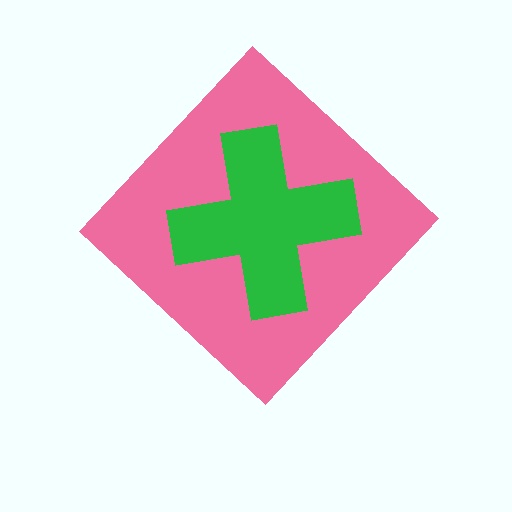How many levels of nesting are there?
2.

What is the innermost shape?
The green cross.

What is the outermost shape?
The pink diamond.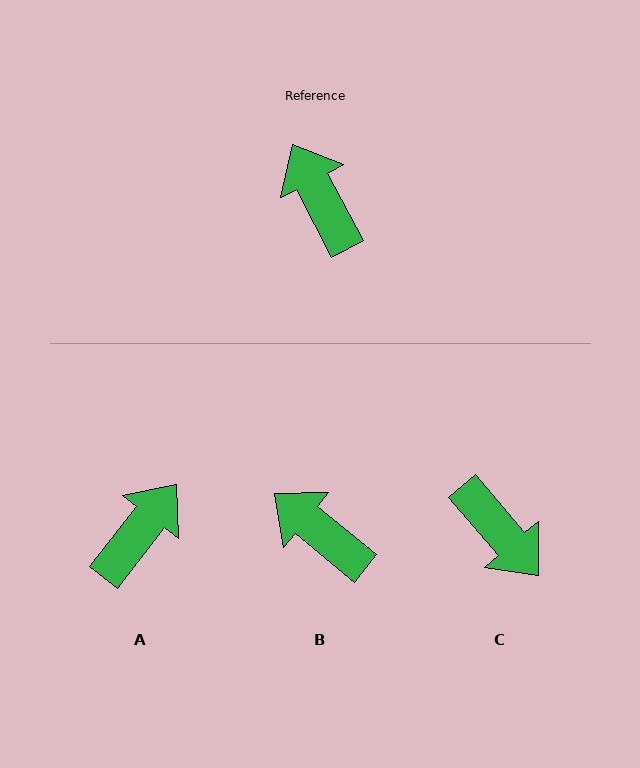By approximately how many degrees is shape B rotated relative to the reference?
Approximately 23 degrees counter-clockwise.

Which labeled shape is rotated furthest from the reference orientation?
C, about 167 degrees away.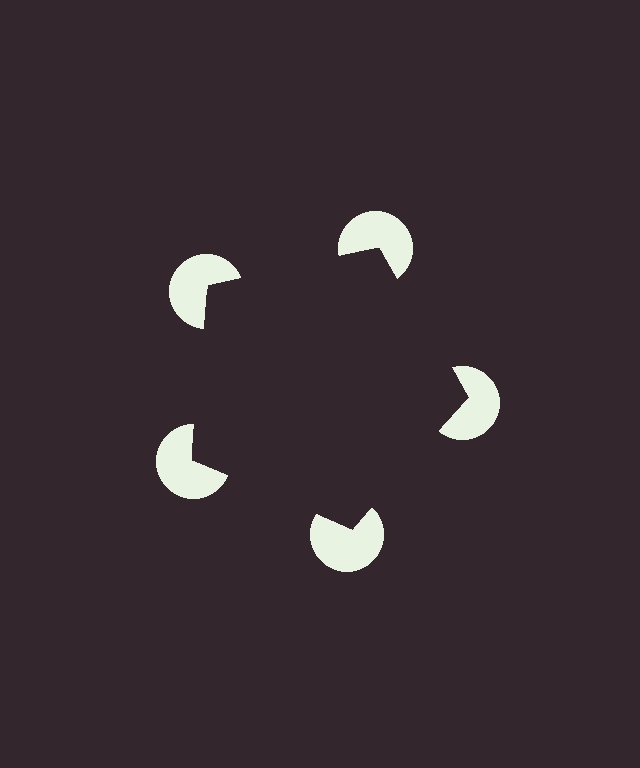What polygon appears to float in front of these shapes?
An illusory pentagon — its edges are inferred from the aligned wedge cuts in the pac-man discs, not physically drawn.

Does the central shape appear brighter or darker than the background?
It typically appears slightly darker than the background, even though no actual brightness change is drawn.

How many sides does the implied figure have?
5 sides.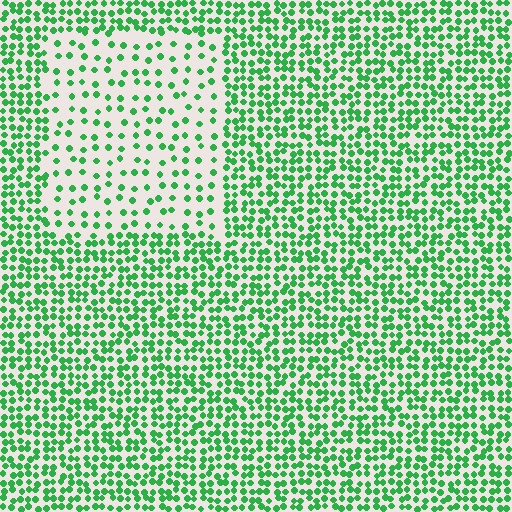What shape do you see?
I see a rectangle.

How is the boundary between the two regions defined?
The boundary is defined by a change in element density (approximately 2.4x ratio). All elements are the same color, size, and shape.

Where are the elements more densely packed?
The elements are more densely packed outside the rectangle boundary.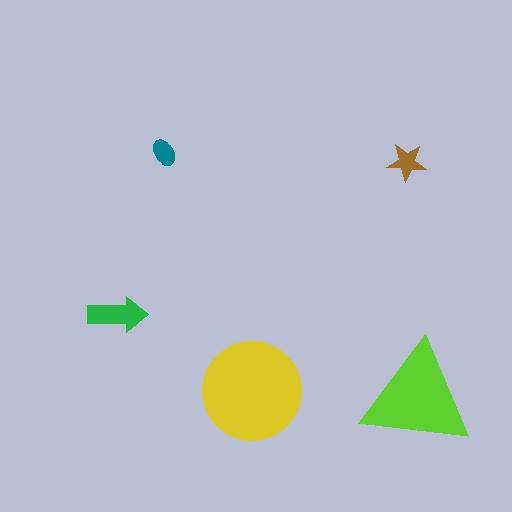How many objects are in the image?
There are 5 objects in the image.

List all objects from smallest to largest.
The teal ellipse, the brown star, the green arrow, the lime triangle, the yellow circle.